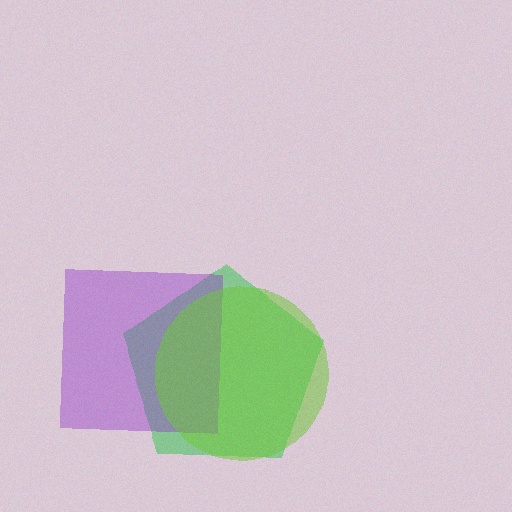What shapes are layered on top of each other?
The layered shapes are: a green pentagon, a purple square, a lime circle.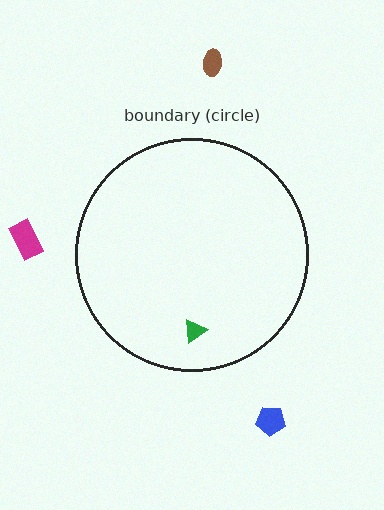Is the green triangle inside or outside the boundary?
Inside.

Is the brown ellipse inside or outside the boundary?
Outside.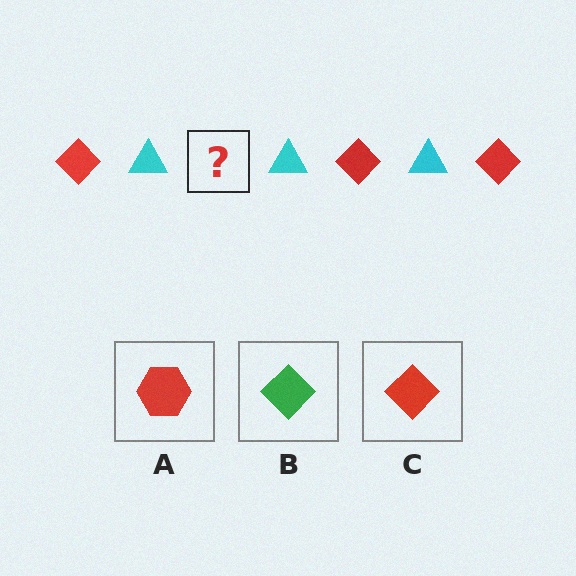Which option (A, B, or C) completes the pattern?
C.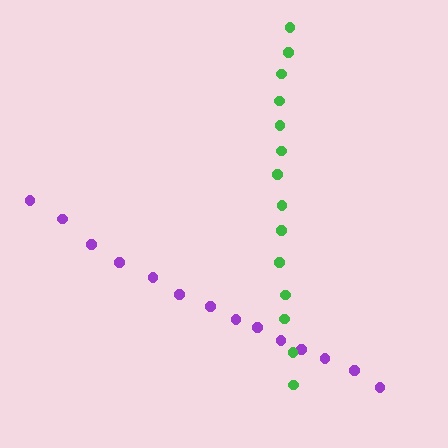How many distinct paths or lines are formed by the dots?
There are 2 distinct paths.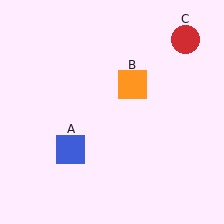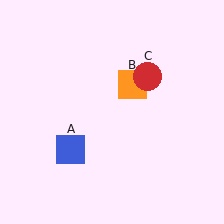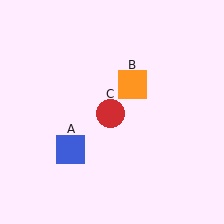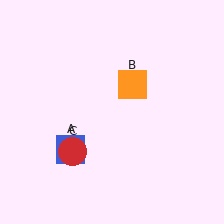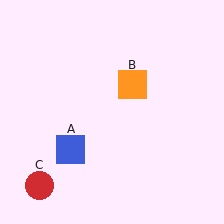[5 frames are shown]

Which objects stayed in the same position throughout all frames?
Blue square (object A) and orange square (object B) remained stationary.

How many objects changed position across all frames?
1 object changed position: red circle (object C).